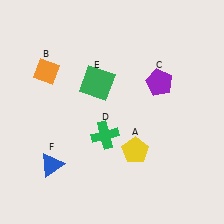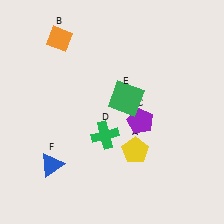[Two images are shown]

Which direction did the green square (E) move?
The green square (E) moved right.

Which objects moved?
The objects that moved are: the orange diamond (B), the purple pentagon (C), the green square (E).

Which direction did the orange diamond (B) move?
The orange diamond (B) moved up.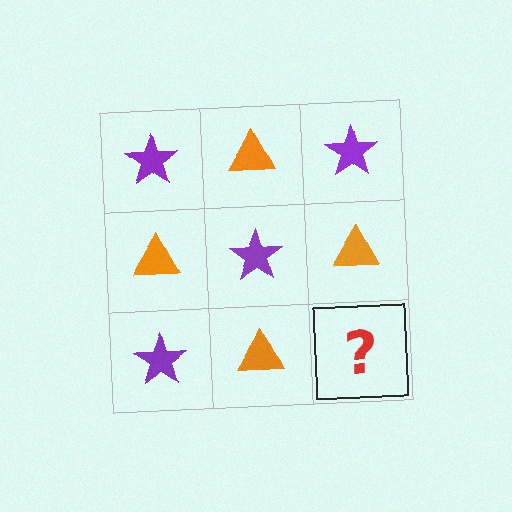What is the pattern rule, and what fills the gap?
The rule is that it alternates purple star and orange triangle in a checkerboard pattern. The gap should be filled with a purple star.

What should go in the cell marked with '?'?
The missing cell should contain a purple star.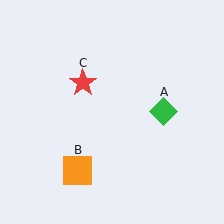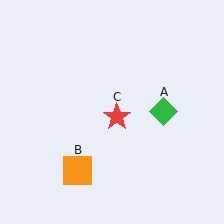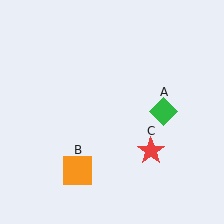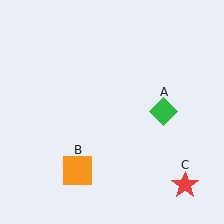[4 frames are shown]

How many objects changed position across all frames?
1 object changed position: red star (object C).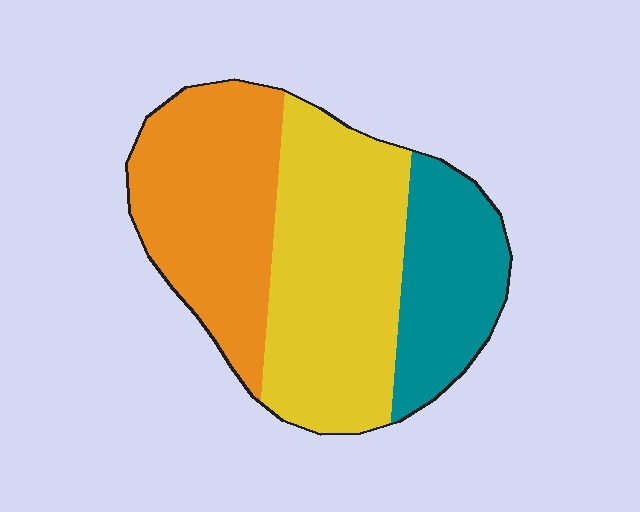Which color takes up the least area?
Teal, at roughly 25%.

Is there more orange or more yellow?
Yellow.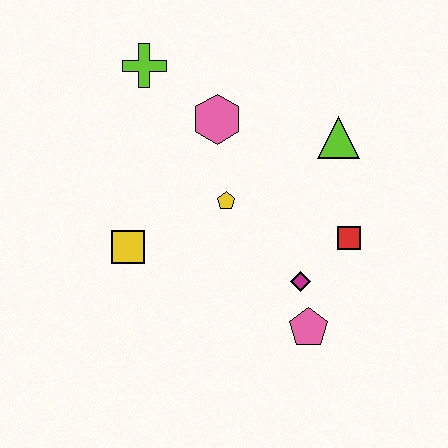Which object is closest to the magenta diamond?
The pink pentagon is closest to the magenta diamond.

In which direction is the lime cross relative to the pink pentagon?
The lime cross is above the pink pentagon.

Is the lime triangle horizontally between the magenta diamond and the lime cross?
No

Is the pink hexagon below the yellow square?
No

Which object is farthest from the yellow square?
The lime triangle is farthest from the yellow square.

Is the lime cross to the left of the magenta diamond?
Yes